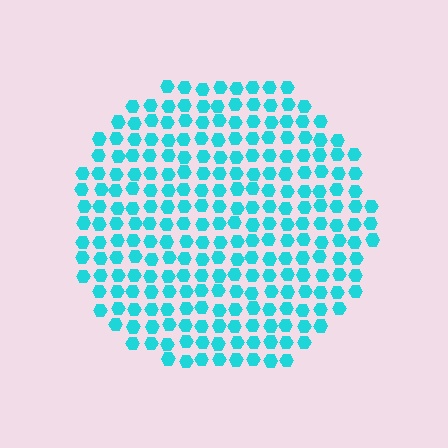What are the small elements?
The small elements are hexagons.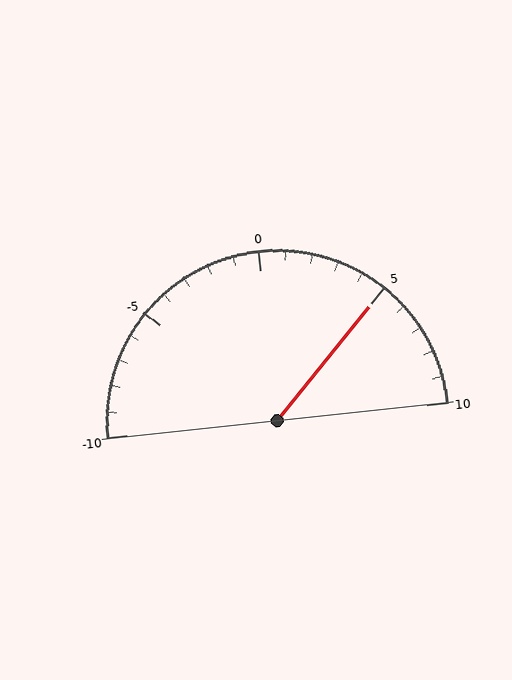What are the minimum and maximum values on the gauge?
The gauge ranges from -10 to 10.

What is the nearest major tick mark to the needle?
The nearest major tick mark is 5.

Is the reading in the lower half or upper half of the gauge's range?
The reading is in the upper half of the range (-10 to 10).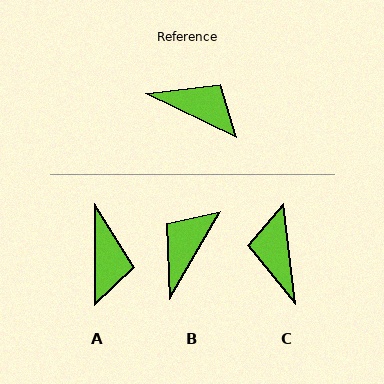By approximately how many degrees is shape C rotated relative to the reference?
Approximately 122 degrees counter-clockwise.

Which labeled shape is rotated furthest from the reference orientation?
C, about 122 degrees away.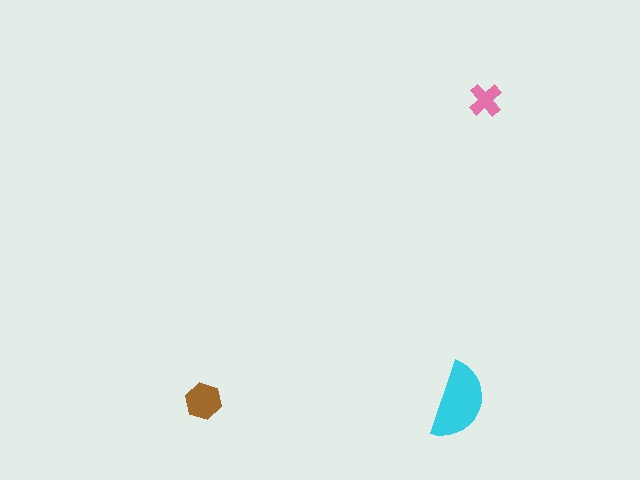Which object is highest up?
The pink cross is topmost.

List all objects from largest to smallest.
The cyan semicircle, the brown hexagon, the pink cross.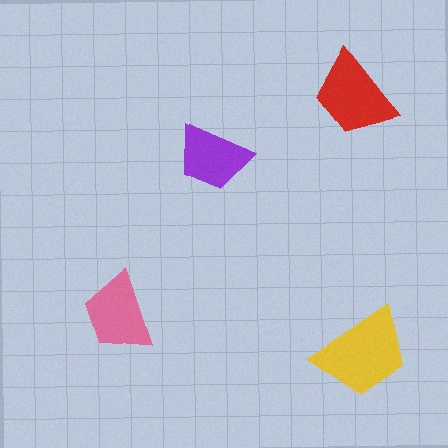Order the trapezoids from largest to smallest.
the yellow one, the red one, the pink one, the purple one.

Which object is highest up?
The red trapezoid is topmost.